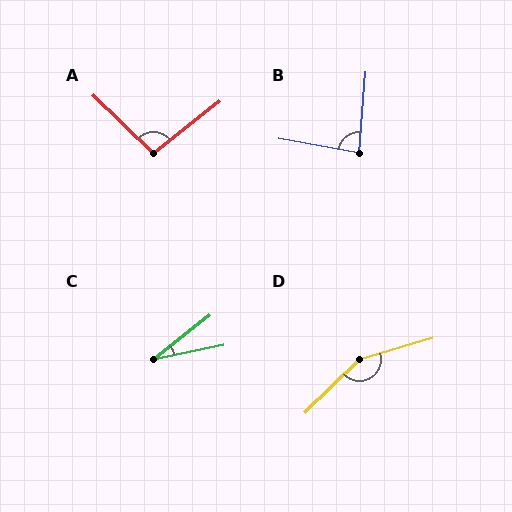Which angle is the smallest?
C, at approximately 26 degrees.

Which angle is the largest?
D, at approximately 152 degrees.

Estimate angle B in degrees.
Approximately 84 degrees.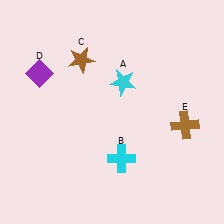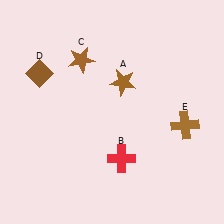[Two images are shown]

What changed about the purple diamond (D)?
In Image 1, D is purple. In Image 2, it changed to brown.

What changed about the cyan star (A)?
In Image 1, A is cyan. In Image 2, it changed to brown.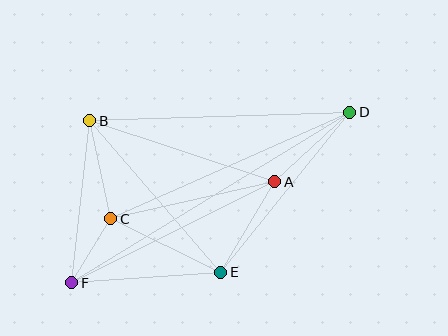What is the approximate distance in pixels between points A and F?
The distance between A and F is approximately 227 pixels.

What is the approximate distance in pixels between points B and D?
The distance between B and D is approximately 261 pixels.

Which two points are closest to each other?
Points C and F are closest to each other.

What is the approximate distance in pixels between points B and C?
The distance between B and C is approximately 100 pixels.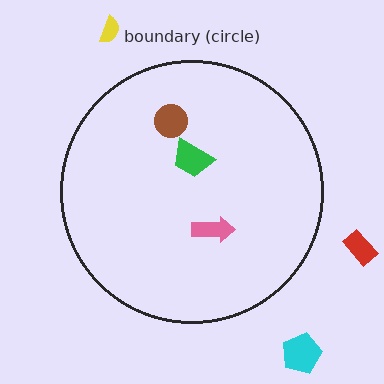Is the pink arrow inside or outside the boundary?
Inside.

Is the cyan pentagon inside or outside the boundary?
Outside.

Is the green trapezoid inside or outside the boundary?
Inside.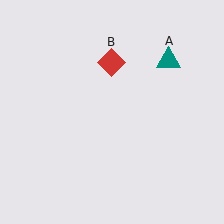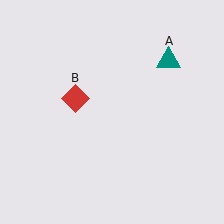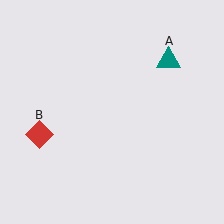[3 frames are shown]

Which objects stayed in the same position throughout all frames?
Teal triangle (object A) remained stationary.